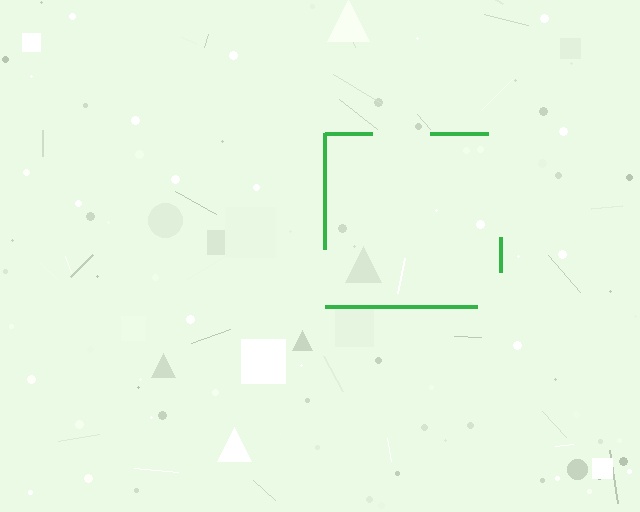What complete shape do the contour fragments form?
The contour fragments form a square.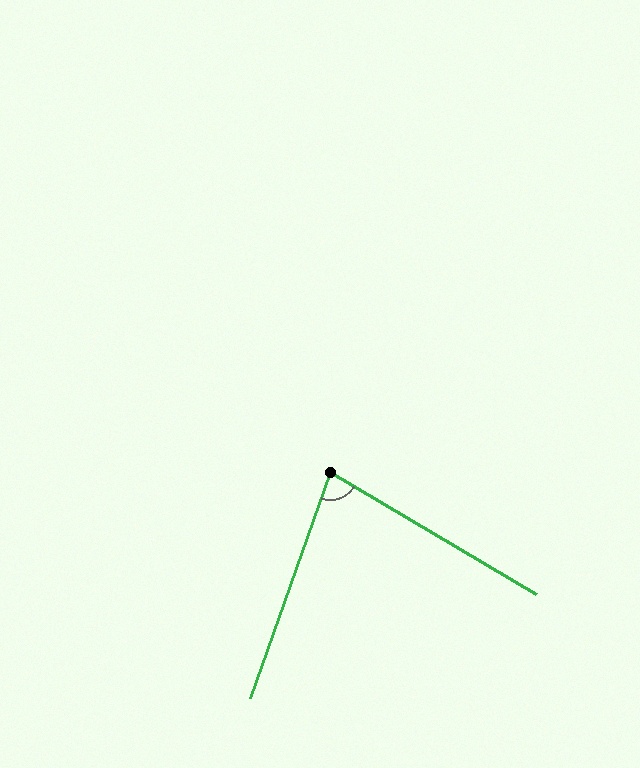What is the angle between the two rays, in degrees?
Approximately 79 degrees.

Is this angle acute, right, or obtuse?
It is acute.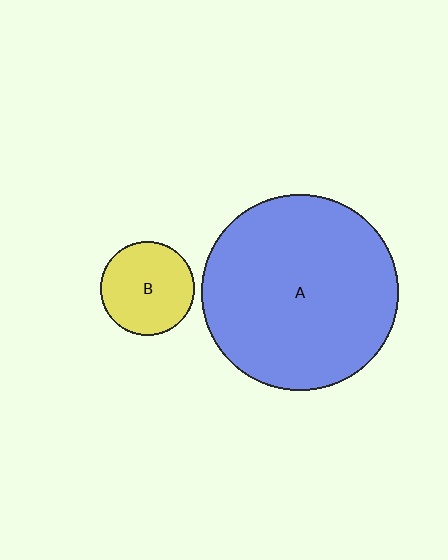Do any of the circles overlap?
No, none of the circles overlap.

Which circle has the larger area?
Circle A (blue).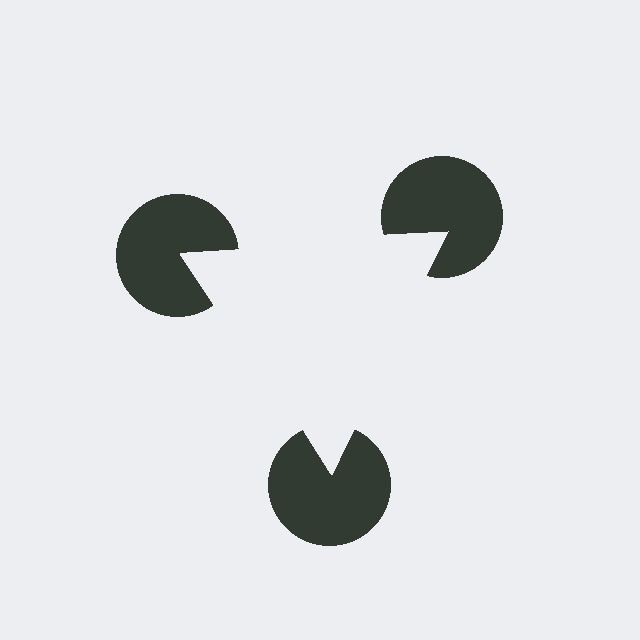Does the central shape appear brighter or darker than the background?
It typically appears slightly brighter than the background, even though no actual brightness change is drawn.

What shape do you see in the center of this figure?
An illusory triangle — its edges are inferred from the aligned wedge cuts in the pac-man discs, not physically drawn.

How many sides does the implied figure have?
3 sides.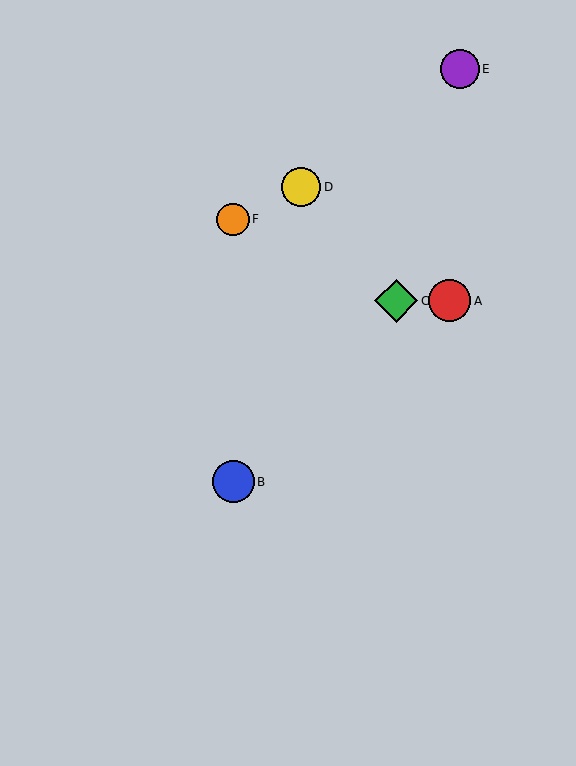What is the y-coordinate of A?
Object A is at y≈301.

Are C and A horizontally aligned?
Yes, both are at y≈301.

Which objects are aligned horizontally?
Objects A, C are aligned horizontally.